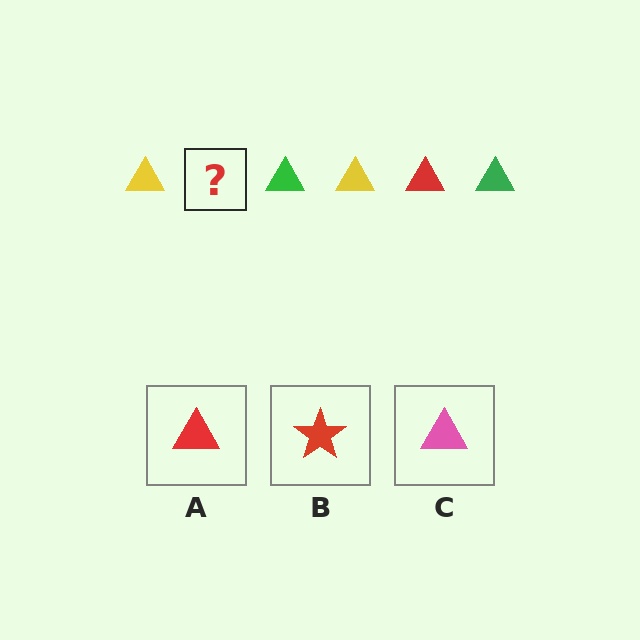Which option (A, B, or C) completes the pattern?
A.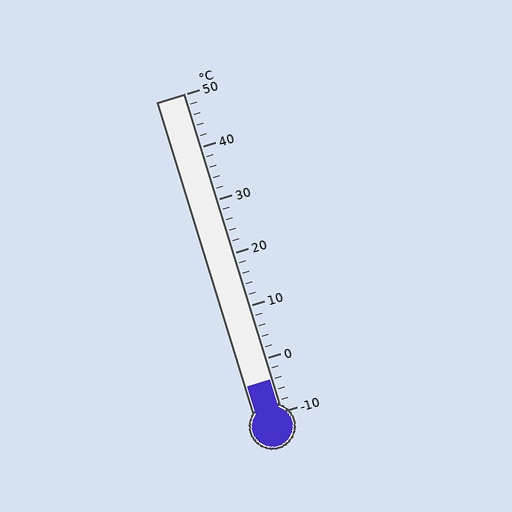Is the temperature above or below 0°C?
The temperature is below 0°C.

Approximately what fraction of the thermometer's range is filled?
The thermometer is filled to approximately 10% of its range.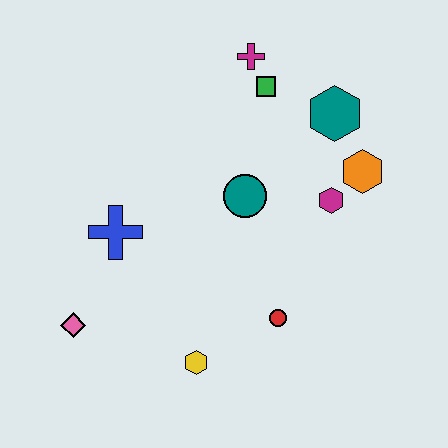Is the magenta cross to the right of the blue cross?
Yes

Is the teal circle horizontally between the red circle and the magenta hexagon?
No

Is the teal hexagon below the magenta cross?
Yes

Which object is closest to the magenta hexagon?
The orange hexagon is closest to the magenta hexagon.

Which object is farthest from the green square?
The pink diamond is farthest from the green square.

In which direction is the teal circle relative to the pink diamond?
The teal circle is to the right of the pink diamond.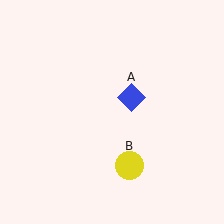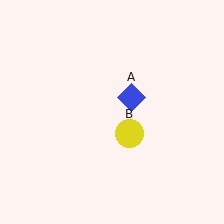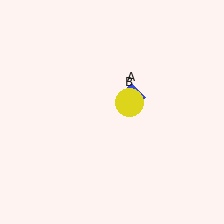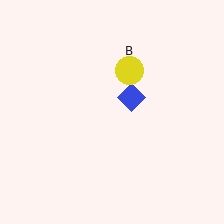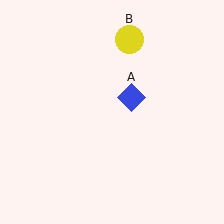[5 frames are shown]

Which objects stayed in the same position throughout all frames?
Blue diamond (object A) remained stationary.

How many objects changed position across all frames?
1 object changed position: yellow circle (object B).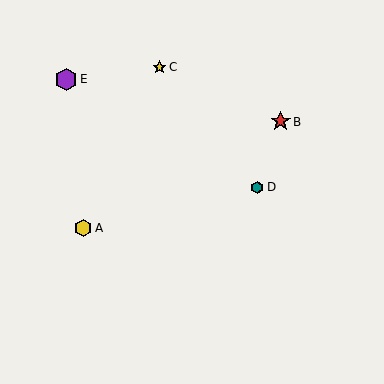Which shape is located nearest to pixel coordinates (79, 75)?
The purple hexagon (labeled E) at (66, 79) is nearest to that location.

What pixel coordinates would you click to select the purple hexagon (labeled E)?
Click at (66, 79) to select the purple hexagon E.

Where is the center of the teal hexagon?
The center of the teal hexagon is at (257, 187).